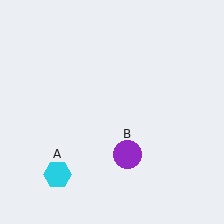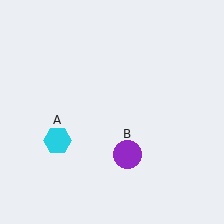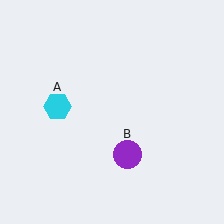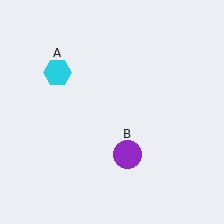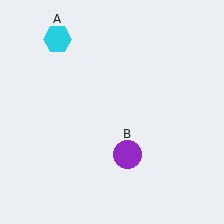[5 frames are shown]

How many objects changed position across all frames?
1 object changed position: cyan hexagon (object A).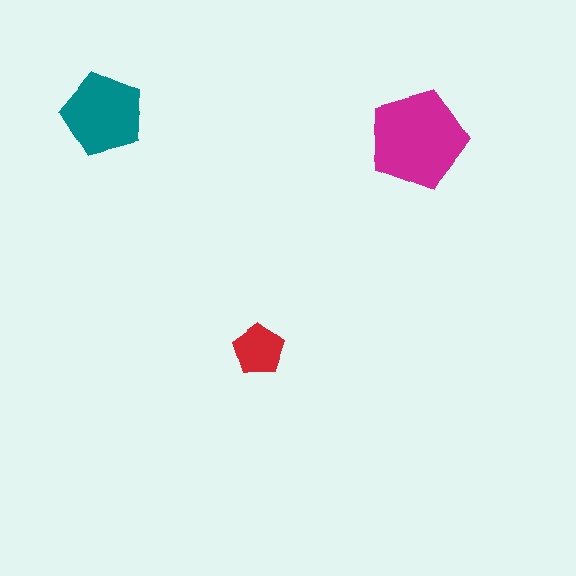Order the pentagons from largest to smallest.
the magenta one, the teal one, the red one.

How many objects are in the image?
There are 3 objects in the image.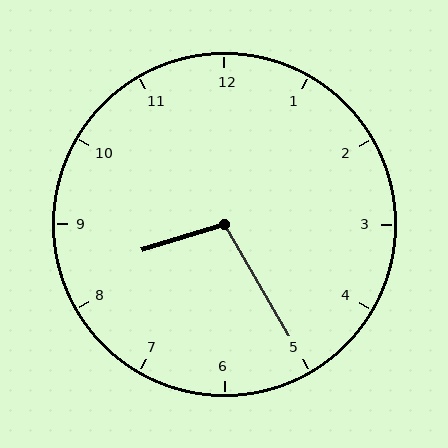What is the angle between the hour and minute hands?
Approximately 102 degrees.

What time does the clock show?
8:25.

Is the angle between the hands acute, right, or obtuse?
It is obtuse.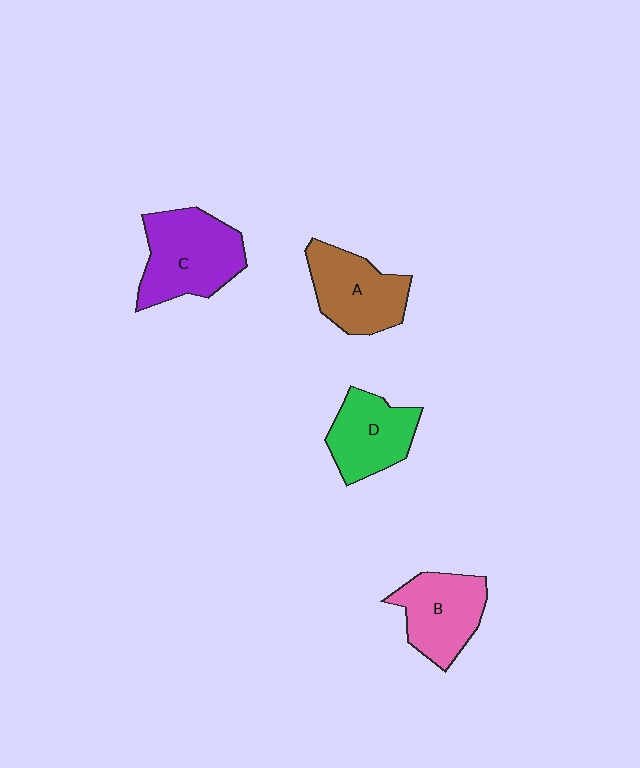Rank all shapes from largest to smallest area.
From largest to smallest: C (purple), A (brown), B (pink), D (green).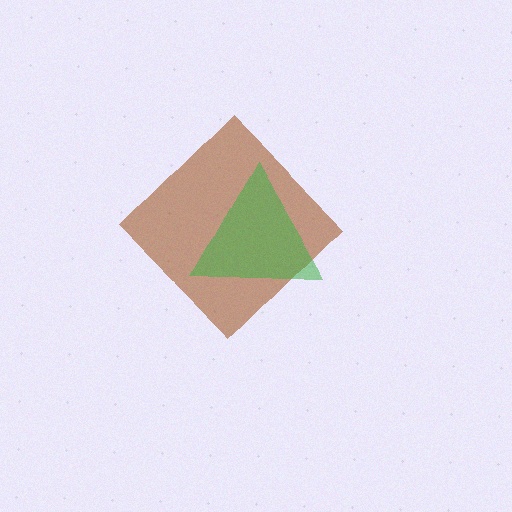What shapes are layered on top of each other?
The layered shapes are: a brown diamond, a green triangle.